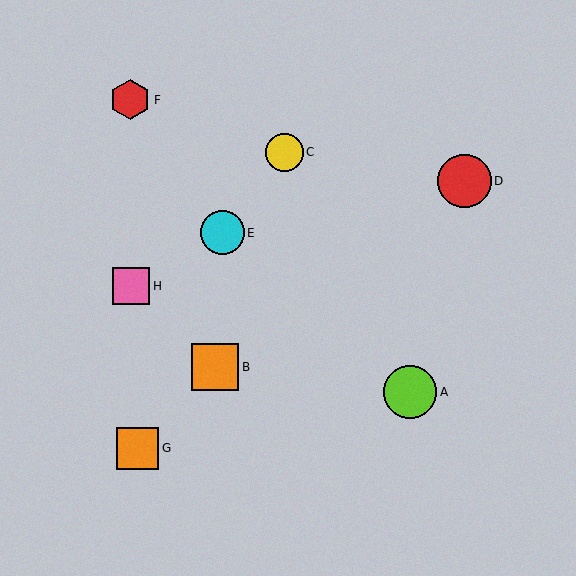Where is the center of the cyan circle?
The center of the cyan circle is at (222, 233).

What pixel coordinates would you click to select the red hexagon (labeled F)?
Click at (130, 100) to select the red hexagon F.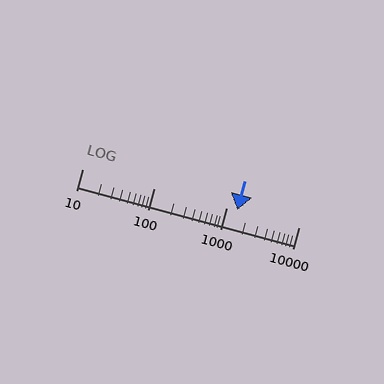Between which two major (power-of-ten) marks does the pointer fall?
The pointer is between 1000 and 10000.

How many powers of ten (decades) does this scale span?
The scale spans 3 decades, from 10 to 10000.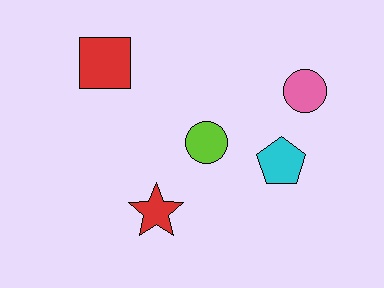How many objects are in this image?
There are 5 objects.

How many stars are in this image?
There is 1 star.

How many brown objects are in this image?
There are no brown objects.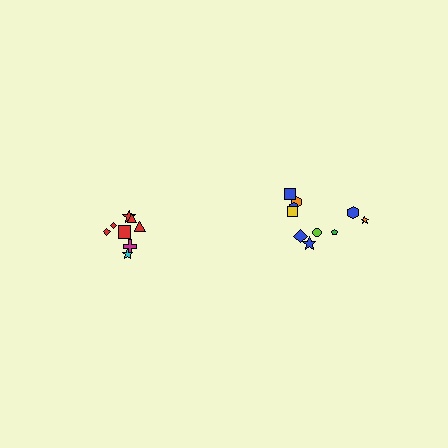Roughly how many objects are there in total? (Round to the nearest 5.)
Roughly 20 objects in total.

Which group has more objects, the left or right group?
The right group.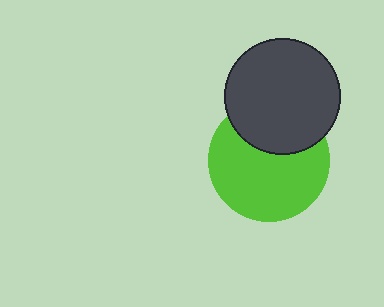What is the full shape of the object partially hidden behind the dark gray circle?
The partially hidden object is a lime circle.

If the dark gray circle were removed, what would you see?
You would see the complete lime circle.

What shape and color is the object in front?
The object in front is a dark gray circle.